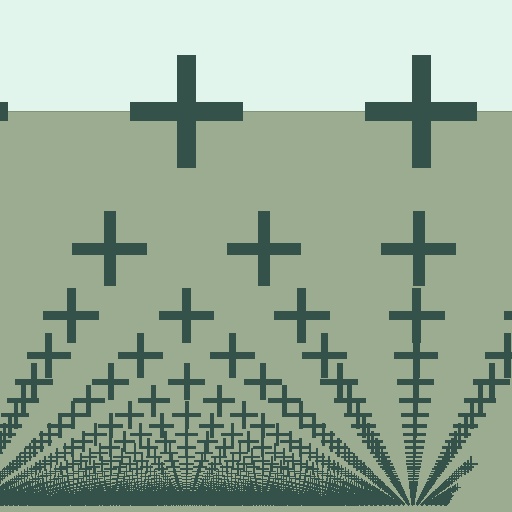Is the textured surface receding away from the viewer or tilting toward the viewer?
The surface appears to tilt toward the viewer. Texture elements get larger and sparser toward the top.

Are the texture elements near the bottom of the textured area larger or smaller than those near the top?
Smaller. The gradient is inverted — elements near the bottom are smaller and denser.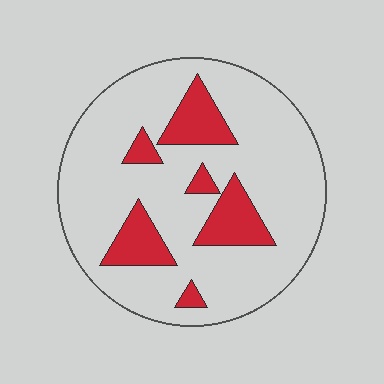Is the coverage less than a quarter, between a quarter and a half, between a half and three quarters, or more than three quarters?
Less than a quarter.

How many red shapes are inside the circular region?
6.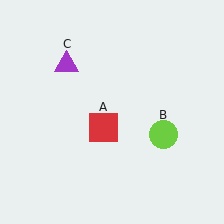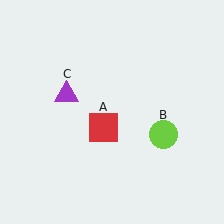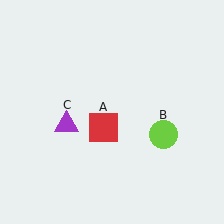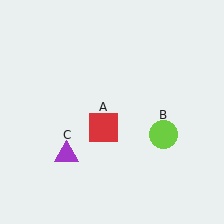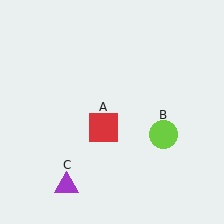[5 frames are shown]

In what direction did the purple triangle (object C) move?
The purple triangle (object C) moved down.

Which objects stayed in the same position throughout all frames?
Red square (object A) and lime circle (object B) remained stationary.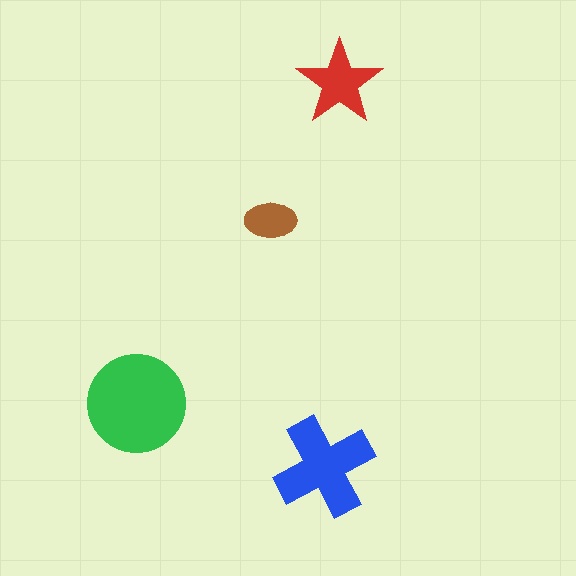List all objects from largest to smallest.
The green circle, the blue cross, the red star, the brown ellipse.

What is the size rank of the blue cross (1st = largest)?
2nd.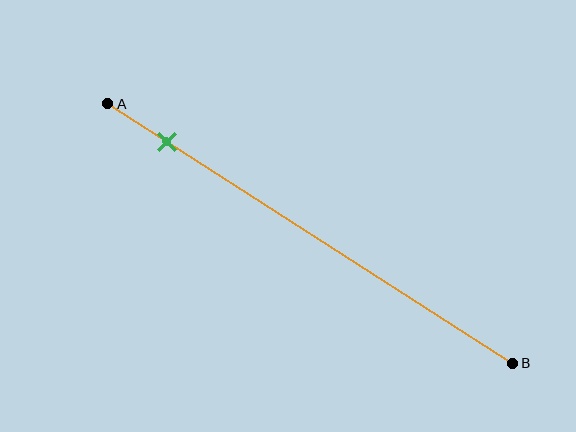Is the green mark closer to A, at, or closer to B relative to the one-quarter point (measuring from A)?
The green mark is closer to point A than the one-quarter point of segment AB.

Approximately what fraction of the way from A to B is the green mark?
The green mark is approximately 15% of the way from A to B.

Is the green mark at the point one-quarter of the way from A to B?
No, the mark is at about 15% from A, not at the 25% one-quarter point.